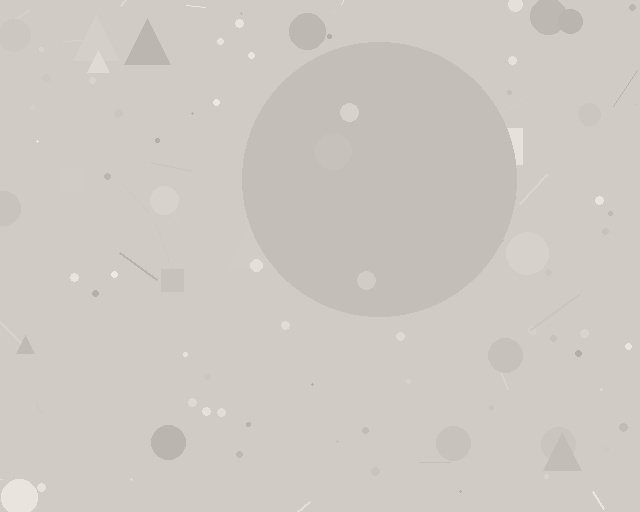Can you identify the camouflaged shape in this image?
The camouflaged shape is a circle.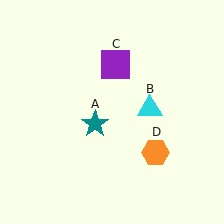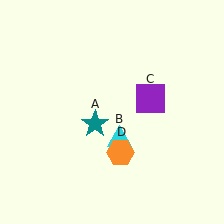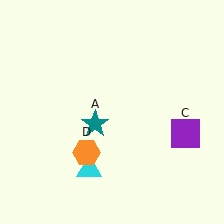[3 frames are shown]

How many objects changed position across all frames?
3 objects changed position: cyan triangle (object B), purple square (object C), orange hexagon (object D).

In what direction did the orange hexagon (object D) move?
The orange hexagon (object D) moved left.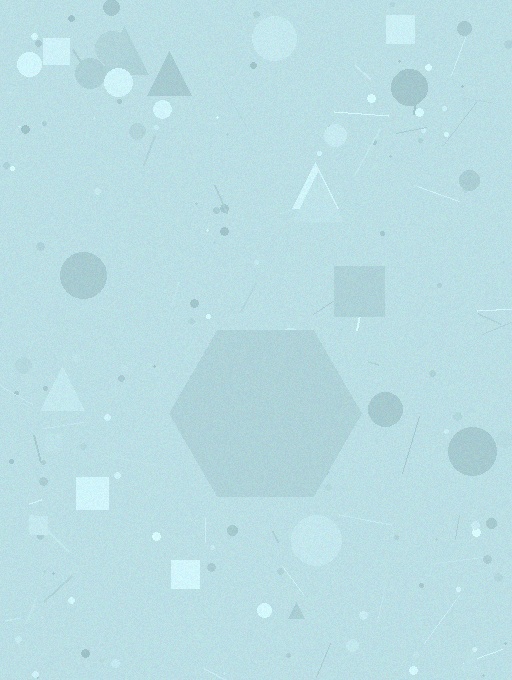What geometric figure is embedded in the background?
A hexagon is embedded in the background.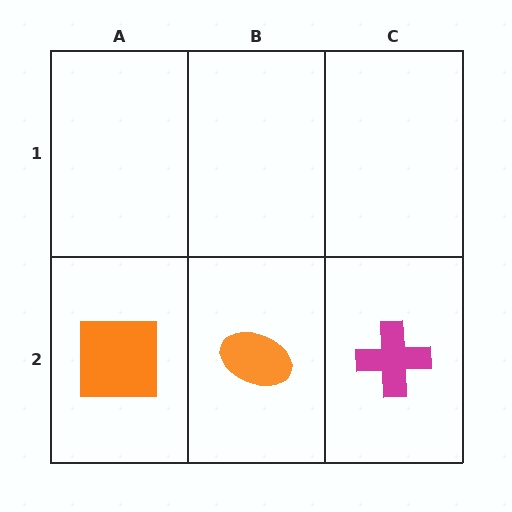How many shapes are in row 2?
3 shapes.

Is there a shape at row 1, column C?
No, that cell is empty.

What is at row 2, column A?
An orange square.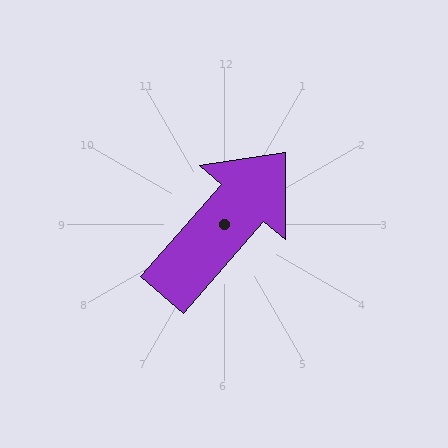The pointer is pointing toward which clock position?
Roughly 1 o'clock.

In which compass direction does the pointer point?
Northeast.